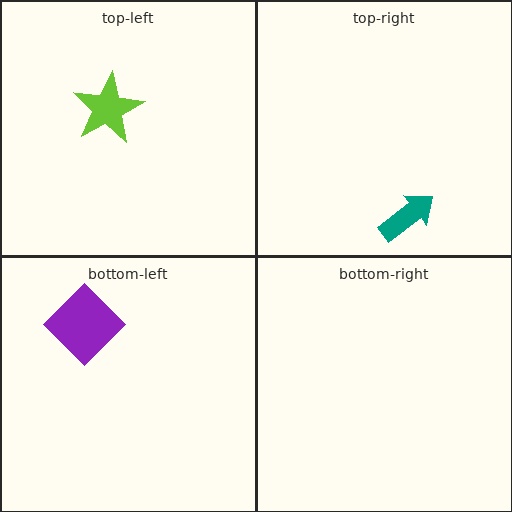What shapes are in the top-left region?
The lime star.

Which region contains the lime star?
The top-left region.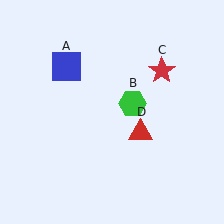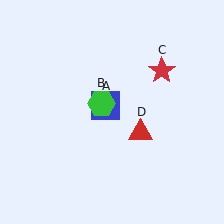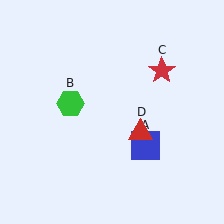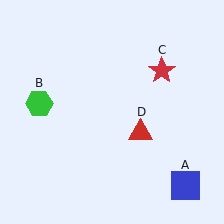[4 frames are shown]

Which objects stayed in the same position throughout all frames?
Red star (object C) and red triangle (object D) remained stationary.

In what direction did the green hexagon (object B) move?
The green hexagon (object B) moved left.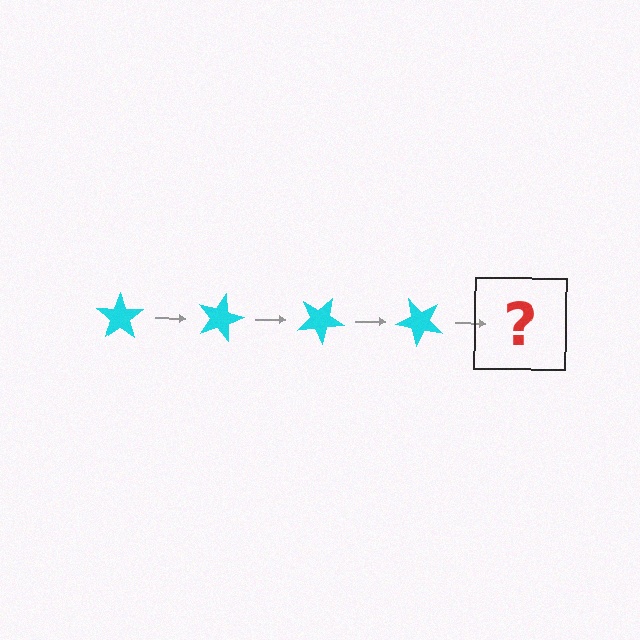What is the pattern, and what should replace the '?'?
The pattern is that the star rotates 15 degrees each step. The '?' should be a cyan star rotated 60 degrees.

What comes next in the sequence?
The next element should be a cyan star rotated 60 degrees.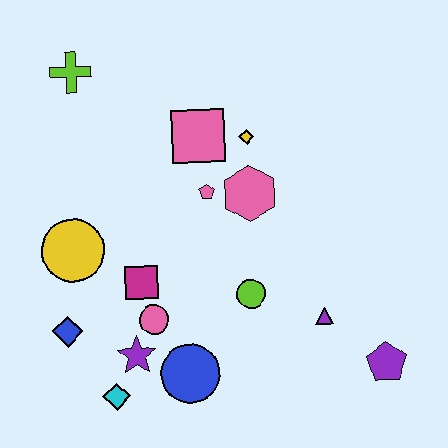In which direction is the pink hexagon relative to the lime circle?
The pink hexagon is above the lime circle.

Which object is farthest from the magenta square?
The purple pentagon is farthest from the magenta square.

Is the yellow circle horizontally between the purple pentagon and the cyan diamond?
No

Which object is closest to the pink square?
The yellow diamond is closest to the pink square.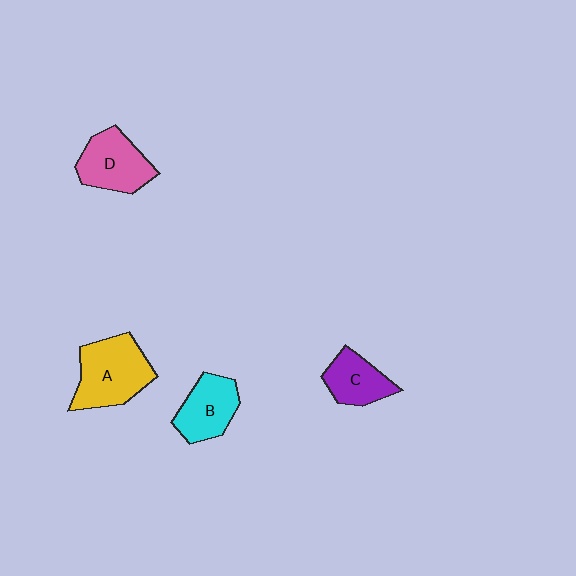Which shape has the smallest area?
Shape C (purple).